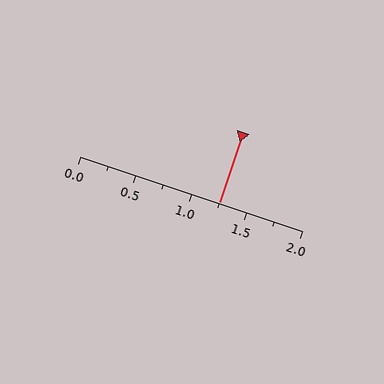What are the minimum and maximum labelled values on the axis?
The axis runs from 0.0 to 2.0.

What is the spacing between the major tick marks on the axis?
The major ticks are spaced 0.5 apart.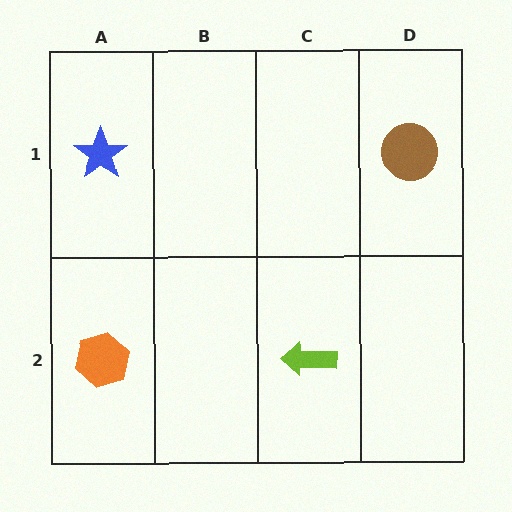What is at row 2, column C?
A lime arrow.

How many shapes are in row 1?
2 shapes.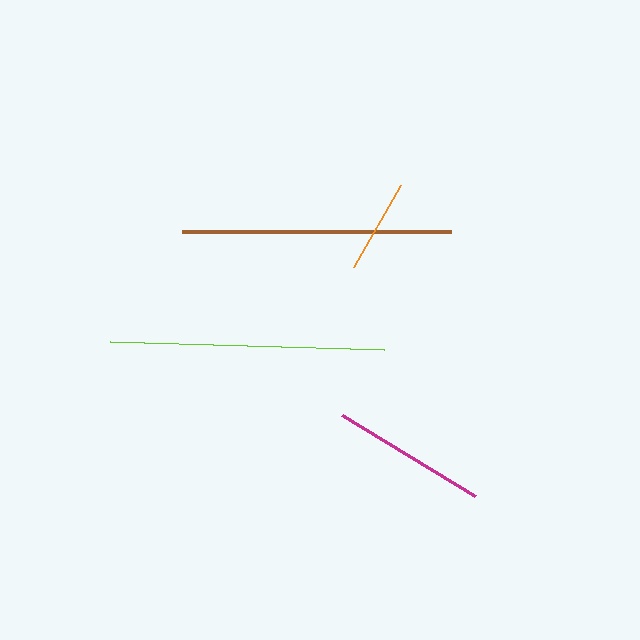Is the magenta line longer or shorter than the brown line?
The brown line is longer than the magenta line.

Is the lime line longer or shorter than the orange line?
The lime line is longer than the orange line.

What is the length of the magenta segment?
The magenta segment is approximately 155 pixels long.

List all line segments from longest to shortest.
From longest to shortest: lime, brown, magenta, orange.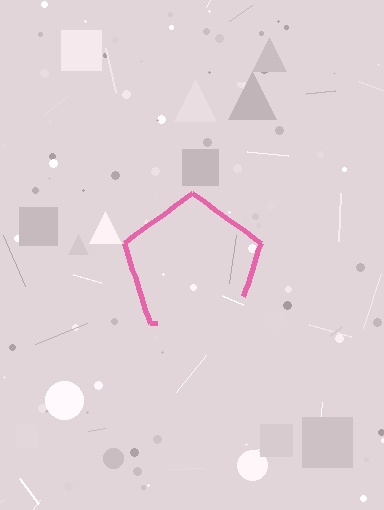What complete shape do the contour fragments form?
The contour fragments form a pentagon.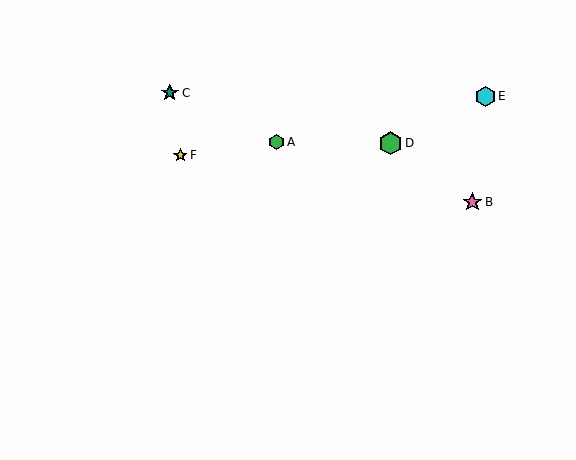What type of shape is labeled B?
Shape B is a pink star.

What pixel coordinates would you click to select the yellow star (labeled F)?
Click at (180, 155) to select the yellow star F.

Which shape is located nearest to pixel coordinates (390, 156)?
The green hexagon (labeled D) at (390, 143) is nearest to that location.